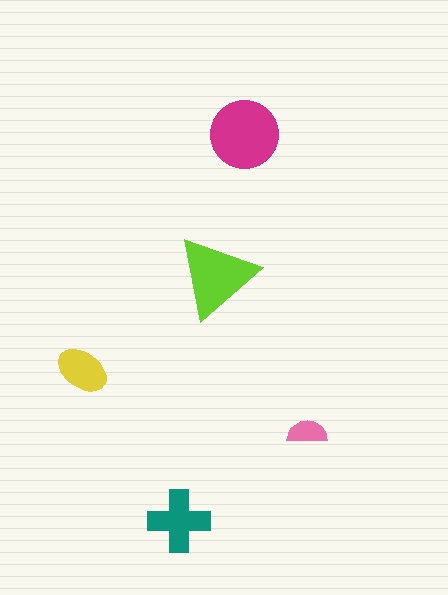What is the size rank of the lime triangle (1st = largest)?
2nd.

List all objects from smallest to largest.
The pink semicircle, the yellow ellipse, the teal cross, the lime triangle, the magenta circle.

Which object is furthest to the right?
The pink semicircle is rightmost.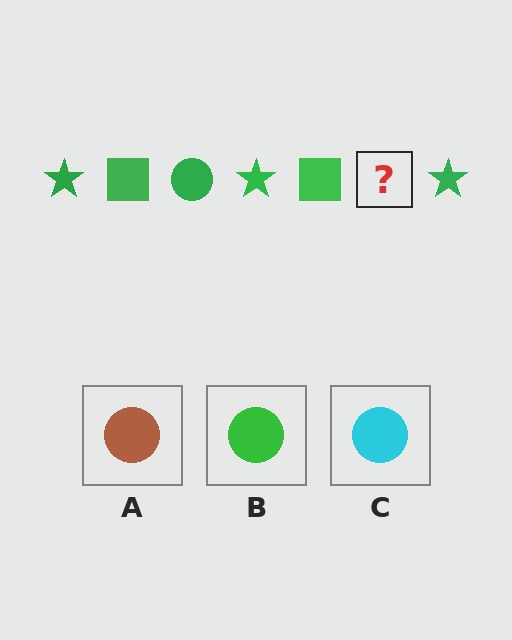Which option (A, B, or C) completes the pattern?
B.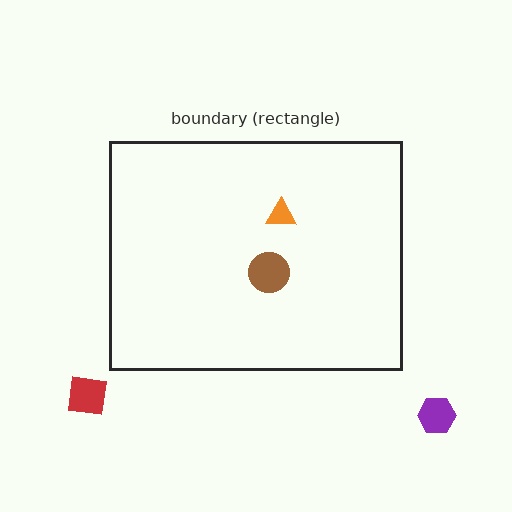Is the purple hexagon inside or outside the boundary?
Outside.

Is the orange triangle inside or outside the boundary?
Inside.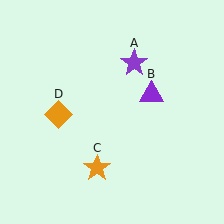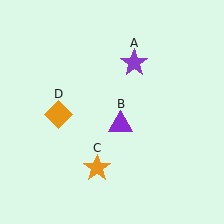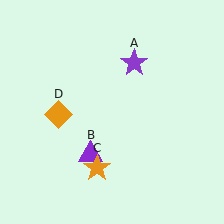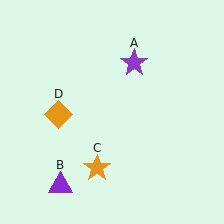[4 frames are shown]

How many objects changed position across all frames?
1 object changed position: purple triangle (object B).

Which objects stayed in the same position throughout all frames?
Purple star (object A) and orange star (object C) and orange diamond (object D) remained stationary.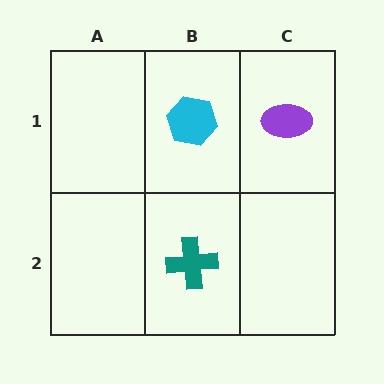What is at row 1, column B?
A cyan hexagon.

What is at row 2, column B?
A teal cross.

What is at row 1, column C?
A purple ellipse.